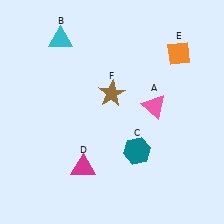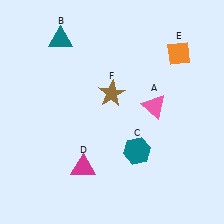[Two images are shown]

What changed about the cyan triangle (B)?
In Image 1, B is cyan. In Image 2, it changed to teal.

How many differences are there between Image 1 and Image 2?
There is 1 difference between the two images.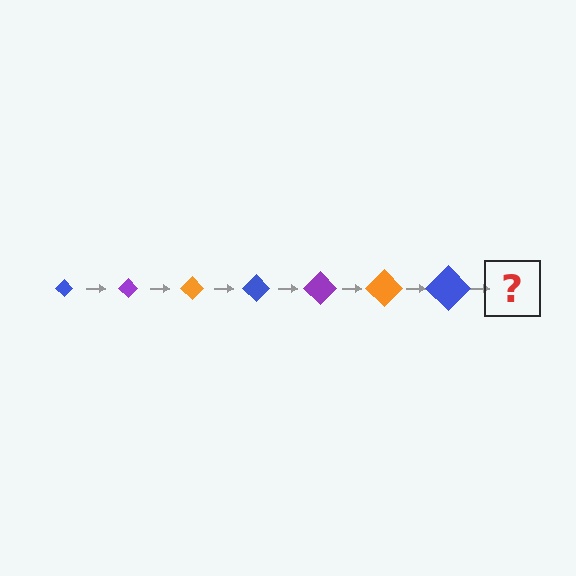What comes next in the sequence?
The next element should be a purple diamond, larger than the previous one.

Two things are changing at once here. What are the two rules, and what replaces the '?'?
The two rules are that the diamond grows larger each step and the color cycles through blue, purple, and orange. The '?' should be a purple diamond, larger than the previous one.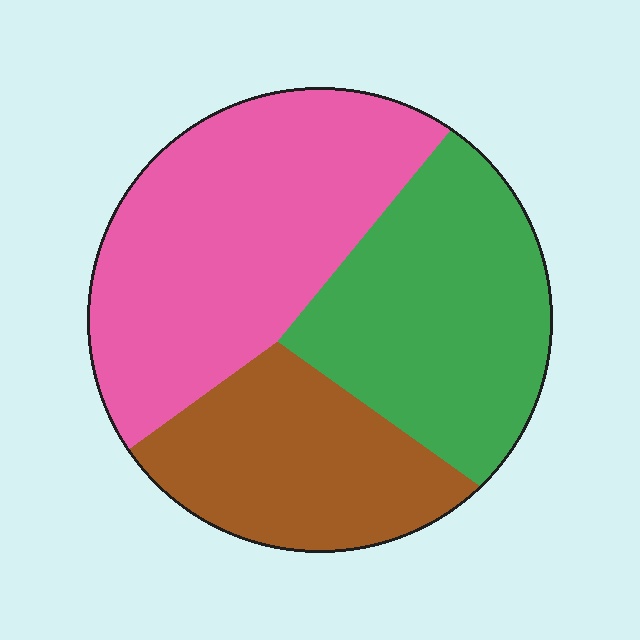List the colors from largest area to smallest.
From largest to smallest: pink, green, brown.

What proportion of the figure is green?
Green takes up about one third (1/3) of the figure.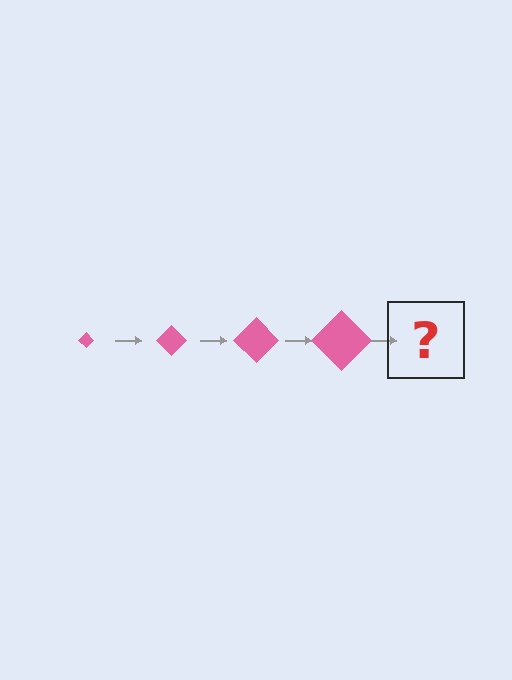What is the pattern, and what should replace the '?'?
The pattern is that the diamond gets progressively larger each step. The '?' should be a pink diamond, larger than the previous one.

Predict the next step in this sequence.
The next step is a pink diamond, larger than the previous one.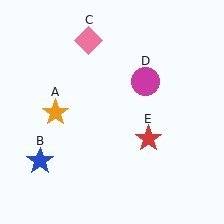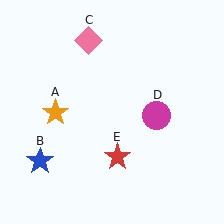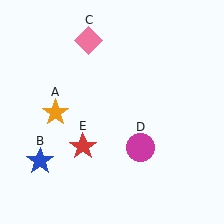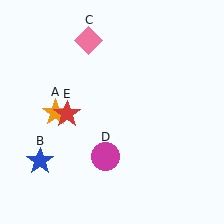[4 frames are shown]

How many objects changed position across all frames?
2 objects changed position: magenta circle (object D), red star (object E).